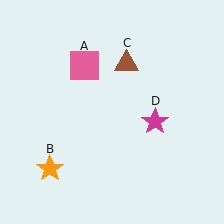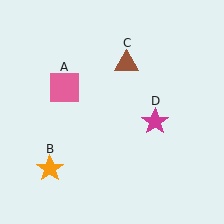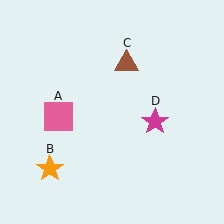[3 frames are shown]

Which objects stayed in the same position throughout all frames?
Orange star (object B) and brown triangle (object C) and magenta star (object D) remained stationary.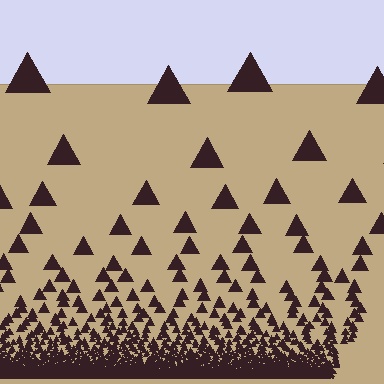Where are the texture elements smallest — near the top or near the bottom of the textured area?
Near the bottom.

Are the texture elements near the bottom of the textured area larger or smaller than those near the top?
Smaller. The gradient is inverted — elements near the bottom are smaller and denser.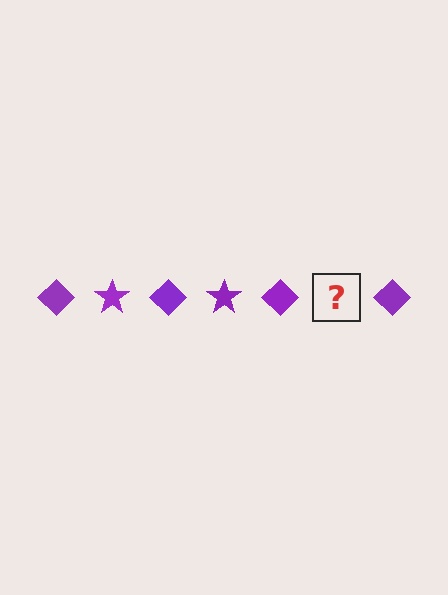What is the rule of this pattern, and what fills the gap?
The rule is that the pattern cycles through diamond, star shapes in purple. The gap should be filled with a purple star.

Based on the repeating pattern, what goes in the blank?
The blank should be a purple star.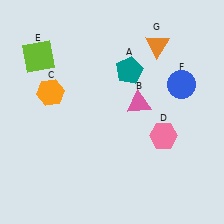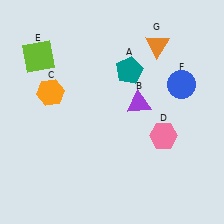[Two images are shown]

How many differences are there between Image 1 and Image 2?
There is 1 difference between the two images.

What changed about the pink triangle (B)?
In Image 1, B is pink. In Image 2, it changed to purple.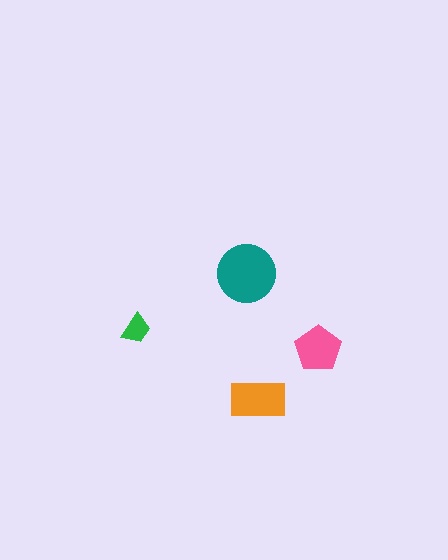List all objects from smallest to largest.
The green trapezoid, the pink pentagon, the orange rectangle, the teal circle.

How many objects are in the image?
There are 4 objects in the image.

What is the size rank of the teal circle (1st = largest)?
1st.